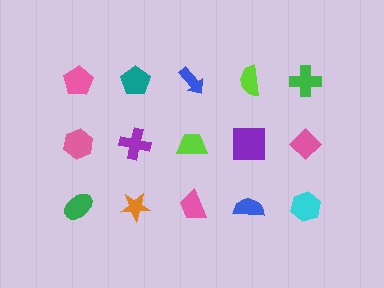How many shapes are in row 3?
5 shapes.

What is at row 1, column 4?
A lime semicircle.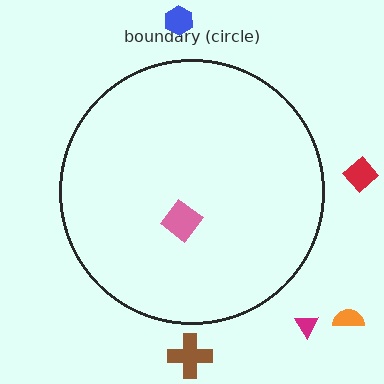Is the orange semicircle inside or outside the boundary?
Outside.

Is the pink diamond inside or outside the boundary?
Inside.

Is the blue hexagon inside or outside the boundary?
Outside.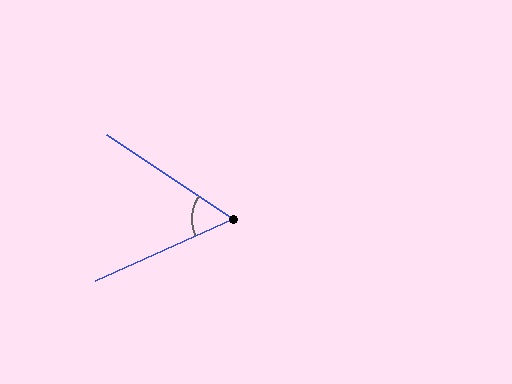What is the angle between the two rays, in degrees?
Approximately 58 degrees.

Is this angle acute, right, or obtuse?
It is acute.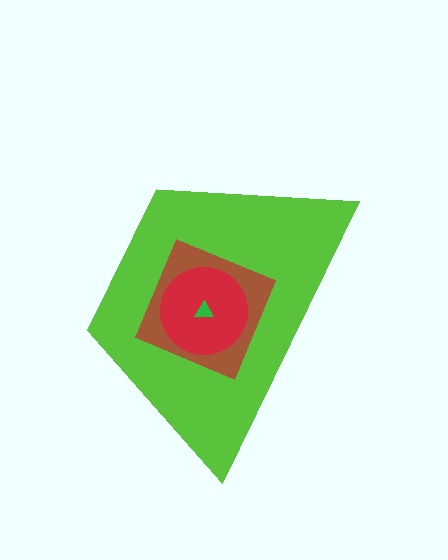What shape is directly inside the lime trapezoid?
The brown square.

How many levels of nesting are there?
4.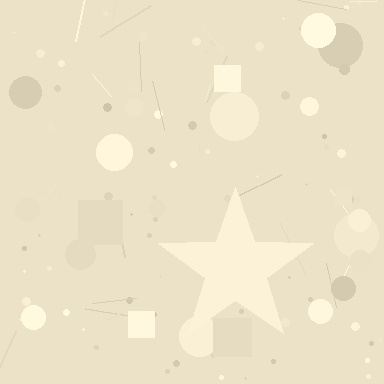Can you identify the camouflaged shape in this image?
The camouflaged shape is a star.